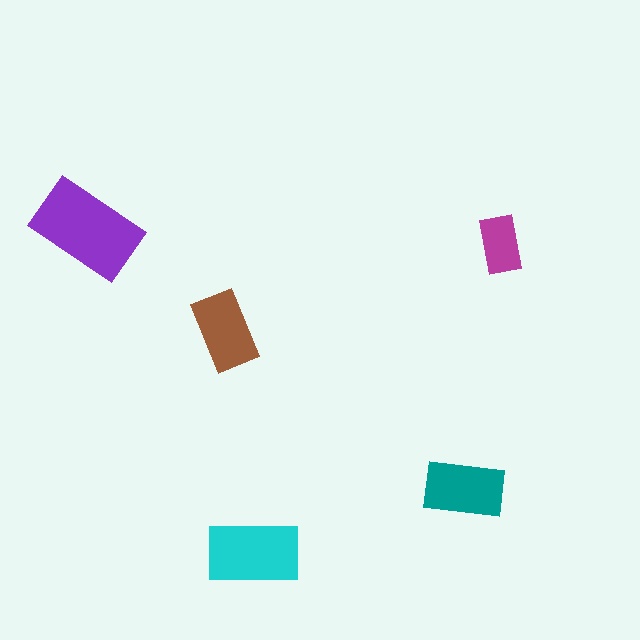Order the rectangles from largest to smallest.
the purple one, the cyan one, the teal one, the brown one, the magenta one.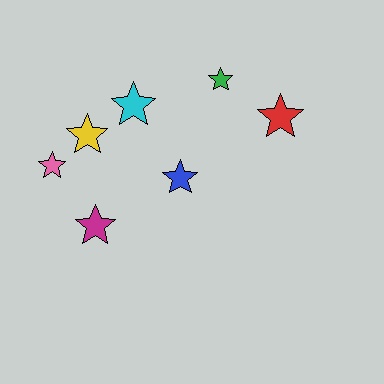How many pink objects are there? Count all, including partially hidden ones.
There is 1 pink object.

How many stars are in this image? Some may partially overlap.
There are 7 stars.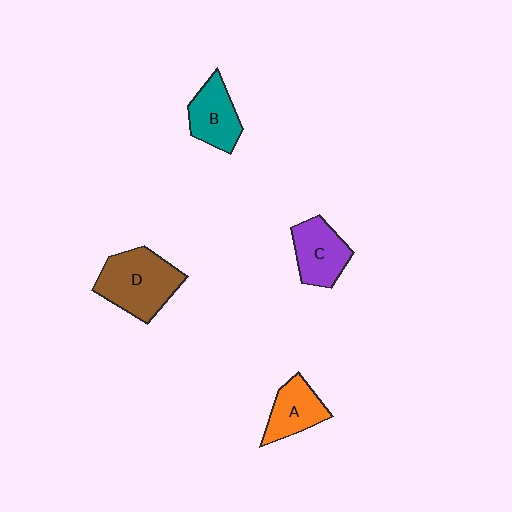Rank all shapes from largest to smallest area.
From largest to smallest: D (brown), C (purple), B (teal), A (orange).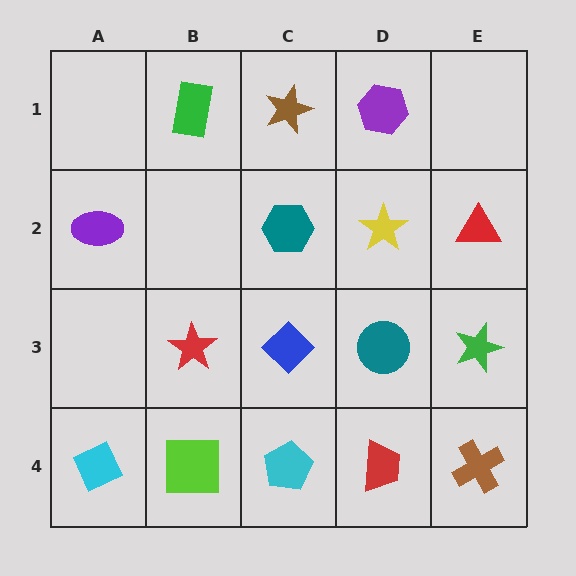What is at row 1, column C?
A brown star.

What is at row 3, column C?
A blue diamond.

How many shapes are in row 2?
4 shapes.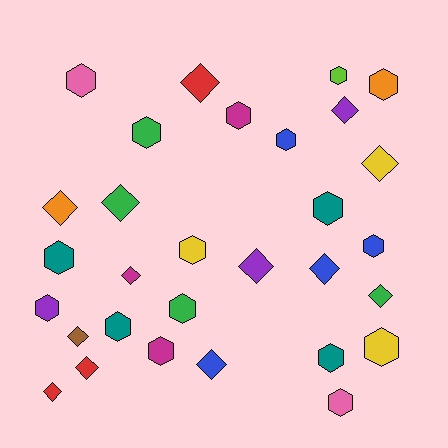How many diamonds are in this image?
There are 13 diamonds.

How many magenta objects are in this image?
There are 3 magenta objects.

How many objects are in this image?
There are 30 objects.